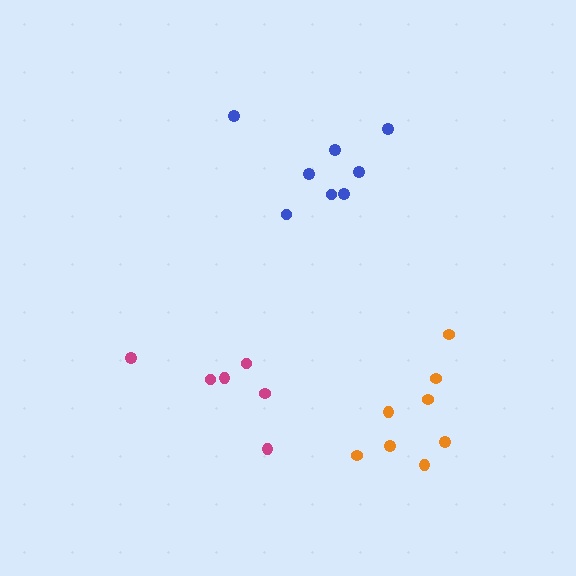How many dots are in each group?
Group 1: 8 dots, Group 2: 6 dots, Group 3: 8 dots (22 total).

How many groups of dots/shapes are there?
There are 3 groups.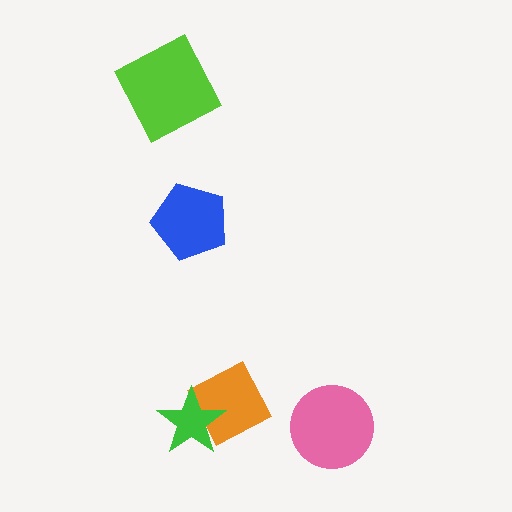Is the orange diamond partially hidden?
Yes, it is partially covered by another shape.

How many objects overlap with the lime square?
0 objects overlap with the lime square.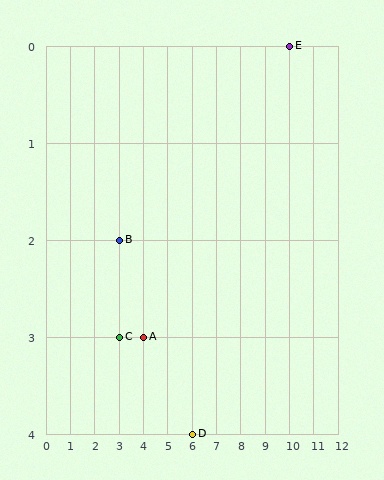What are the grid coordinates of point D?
Point D is at grid coordinates (6, 4).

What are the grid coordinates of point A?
Point A is at grid coordinates (4, 3).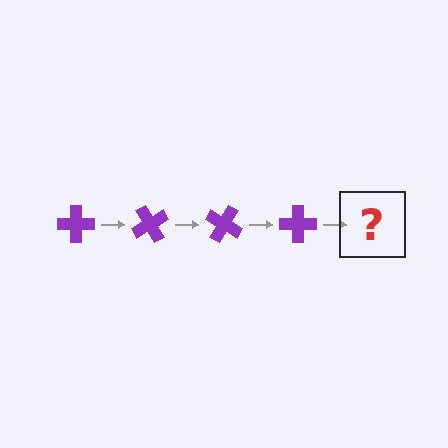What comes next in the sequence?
The next element should be a purple cross rotated 240 degrees.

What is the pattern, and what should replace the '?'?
The pattern is that the cross rotates 60 degrees each step. The '?' should be a purple cross rotated 240 degrees.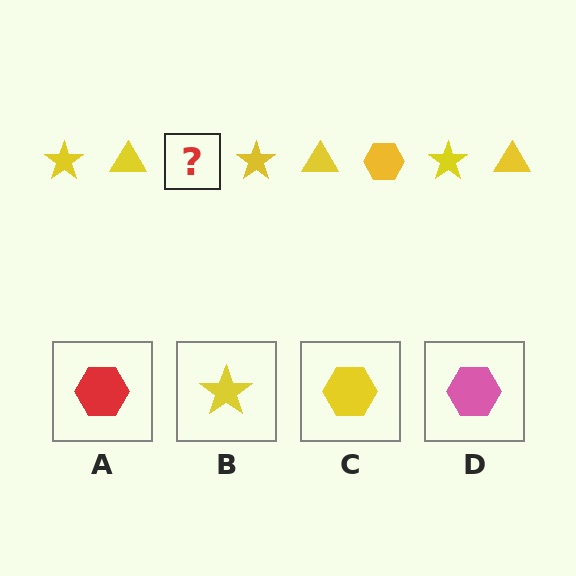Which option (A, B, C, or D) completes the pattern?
C.